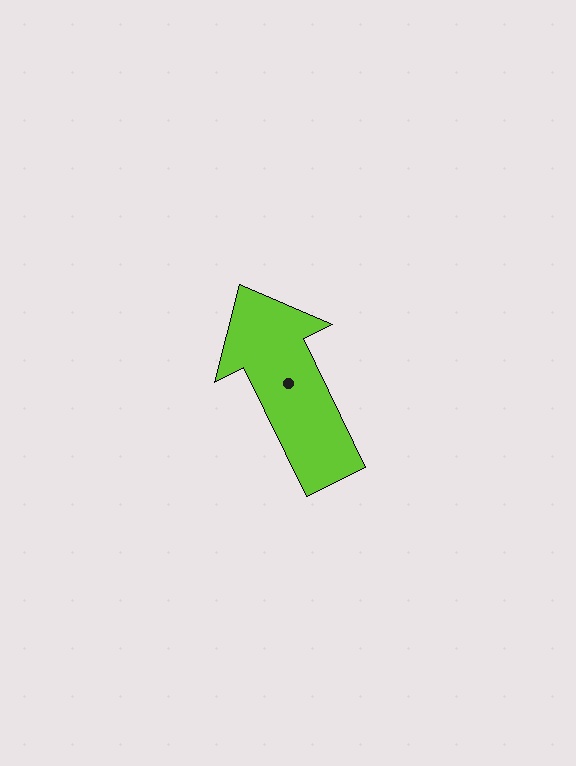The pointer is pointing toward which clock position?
Roughly 11 o'clock.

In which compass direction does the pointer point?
Northwest.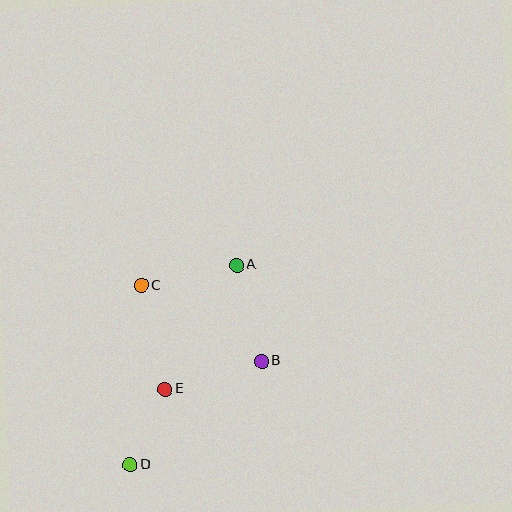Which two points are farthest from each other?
Points A and D are farthest from each other.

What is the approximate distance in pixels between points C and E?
The distance between C and E is approximately 106 pixels.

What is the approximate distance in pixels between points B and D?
The distance between B and D is approximately 167 pixels.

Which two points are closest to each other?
Points D and E are closest to each other.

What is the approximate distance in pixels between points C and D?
The distance between C and D is approximately 179 pixels.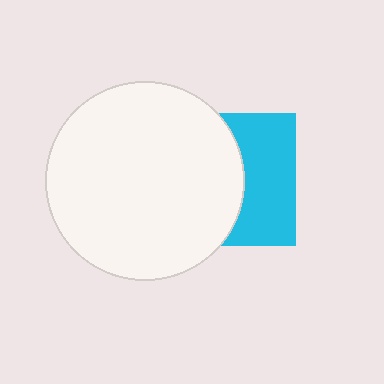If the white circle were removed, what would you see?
You would see the complete cyan square.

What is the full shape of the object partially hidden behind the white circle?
The partially hidden object is a cyan square.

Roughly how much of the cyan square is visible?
A small part of it is visible (roughly 44%).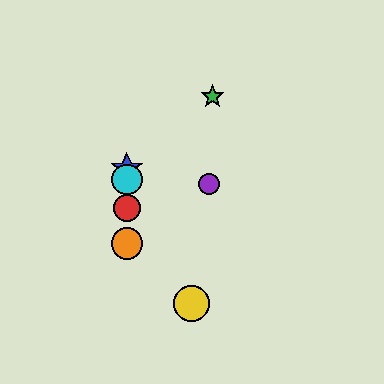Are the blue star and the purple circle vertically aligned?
No, the blue star is at x≈127 and the purple circle is at x≈209.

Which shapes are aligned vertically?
The red circle, the blue star, the orange circle, the cyan circle are aligned vertically.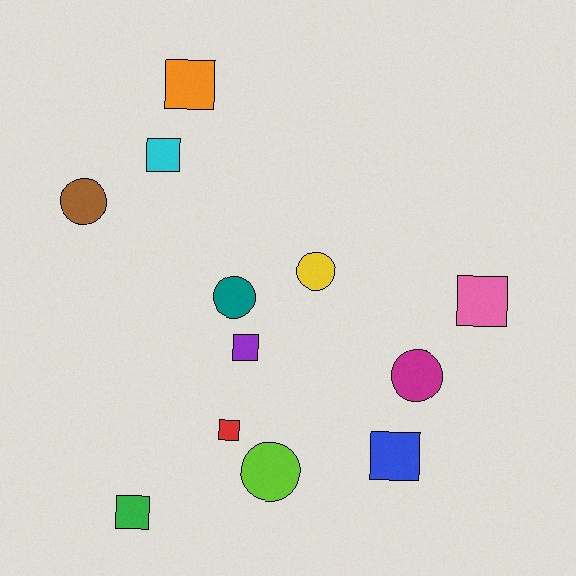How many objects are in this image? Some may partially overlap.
There are 12 objects.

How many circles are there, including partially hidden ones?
There are 5 circles.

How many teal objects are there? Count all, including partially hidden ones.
There is 1 teal object.